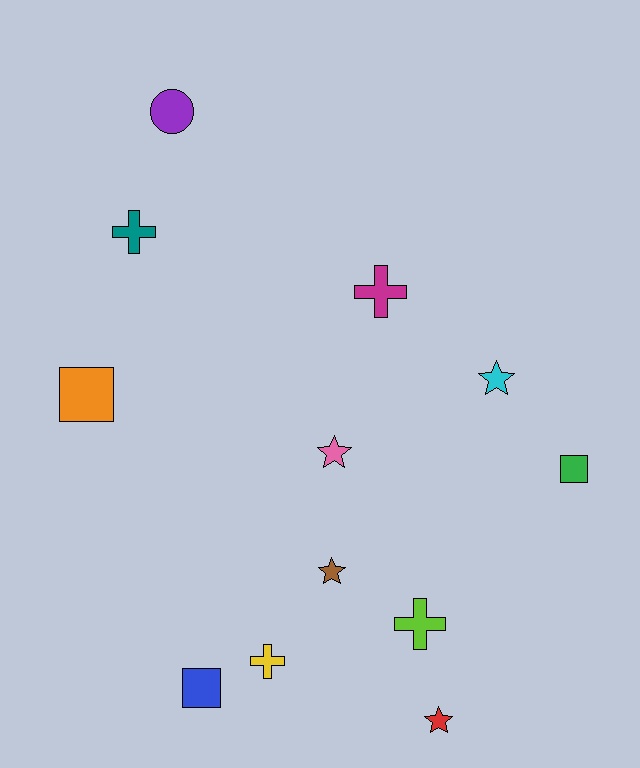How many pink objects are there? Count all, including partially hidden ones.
There is 1 pink object.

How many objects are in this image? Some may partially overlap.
There are 12 objects.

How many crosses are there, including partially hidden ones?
There are 4 crosses.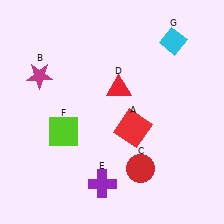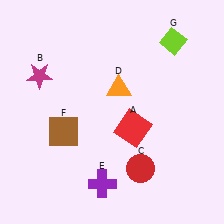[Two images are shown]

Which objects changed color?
D changed from red to orange. F changed from lime to brown. G changed from cyan to lime.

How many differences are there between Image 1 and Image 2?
There are 3 differences between the two images.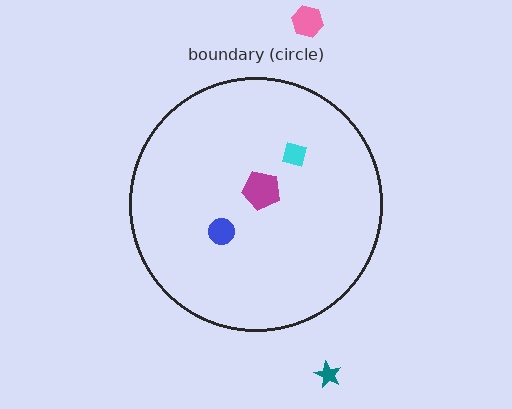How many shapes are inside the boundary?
3 inside, 2 outside.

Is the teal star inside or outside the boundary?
Outside.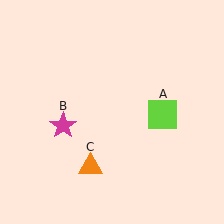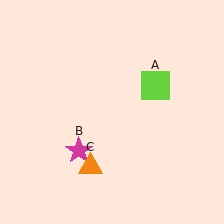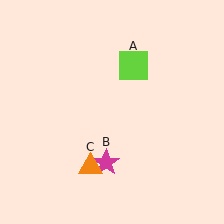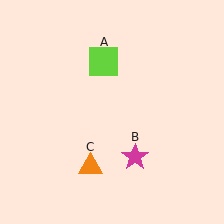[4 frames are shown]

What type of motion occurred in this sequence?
The lime square (object A), magenta star (object B) rotated counterclockwise around the center of the scene.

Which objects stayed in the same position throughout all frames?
Orange triangle (object C) remained stationary.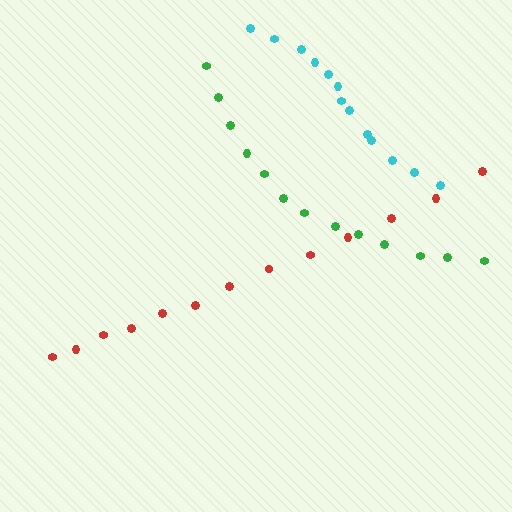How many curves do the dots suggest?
There are 3 distinct paths.